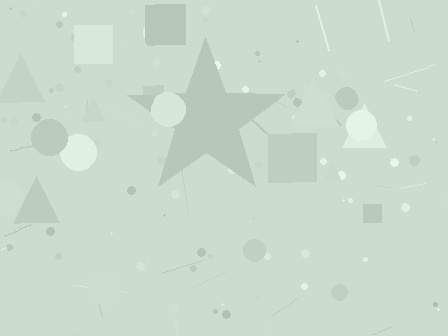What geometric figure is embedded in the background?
A star is embedded in the background.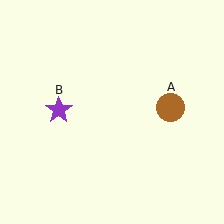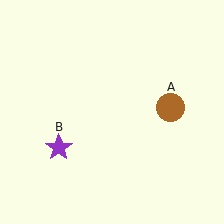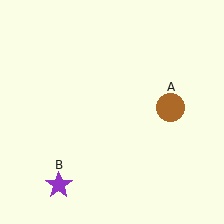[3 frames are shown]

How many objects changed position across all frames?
1 object changed position: purple star (object B).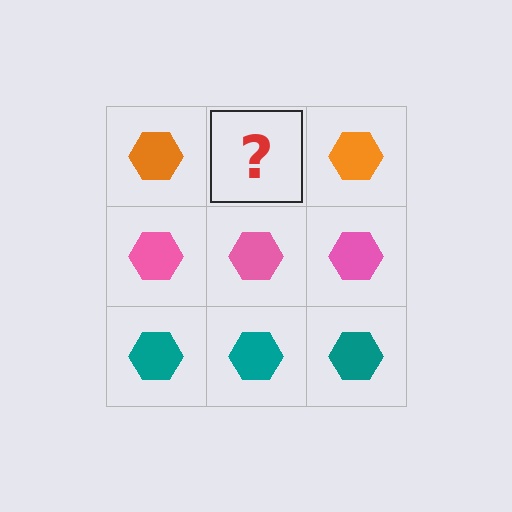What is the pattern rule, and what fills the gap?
The rule is that each row has a consistent color. The gap should be filled with an orange hexagon.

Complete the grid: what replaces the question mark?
The question mark should be replaced with an orange hexagon.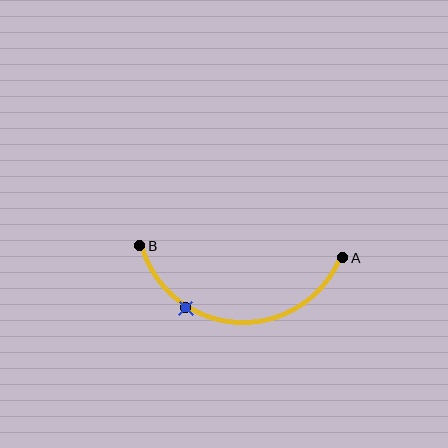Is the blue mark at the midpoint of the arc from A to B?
No. The blue mark lies on the arc but is closer to endpoint B. The arc midpoint would be at the point on the curve equidistant along the arc from both A and B.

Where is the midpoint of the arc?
The arc midpoint is the point on the curve farthest from the straight line joining A and B. It sits below that line.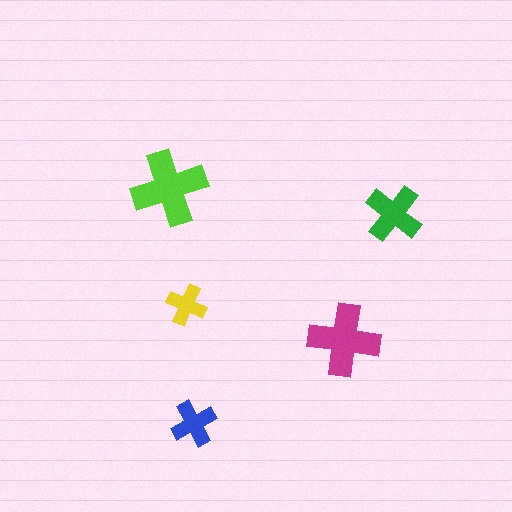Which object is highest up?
The lime cross is topmost.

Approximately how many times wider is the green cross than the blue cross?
About 1.5 times wider.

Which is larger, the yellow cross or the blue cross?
The blue one.